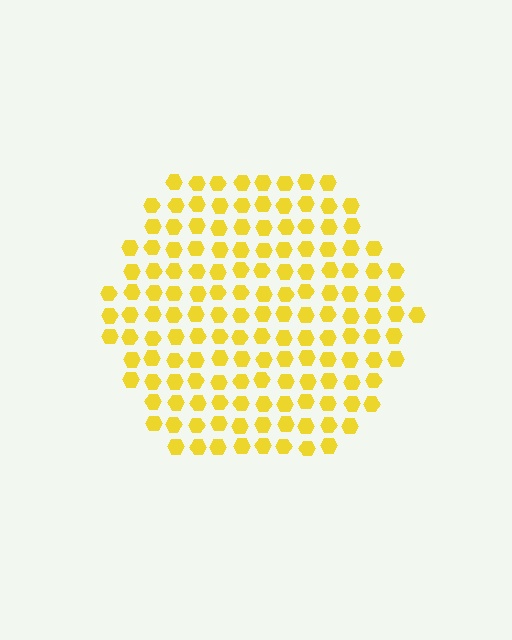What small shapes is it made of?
It is made of small hexagons.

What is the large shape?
The large shape is a hexagon.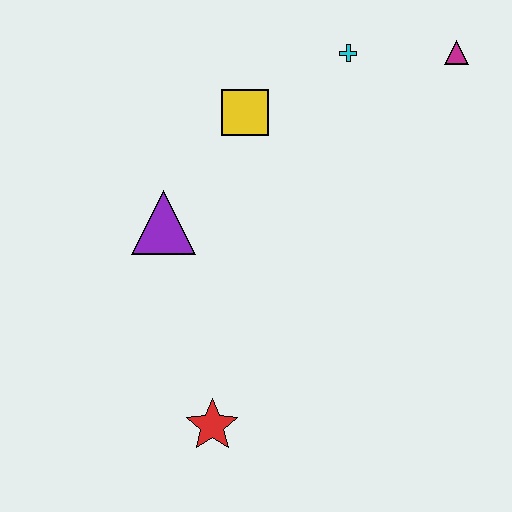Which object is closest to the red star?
The purple triangle is closest to the red star.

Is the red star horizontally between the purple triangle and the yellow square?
Yes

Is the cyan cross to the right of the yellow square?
Yes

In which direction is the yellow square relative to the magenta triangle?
The yellow square is to the left of the magenta triangle.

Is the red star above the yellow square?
No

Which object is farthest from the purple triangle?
The magenta triangle is farthest from the purple triangle.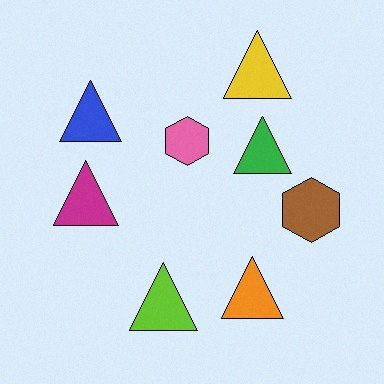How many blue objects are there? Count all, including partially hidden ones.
There is 1 blue object.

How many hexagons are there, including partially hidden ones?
There are 2 hexagons.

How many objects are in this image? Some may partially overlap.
There are 8 objects.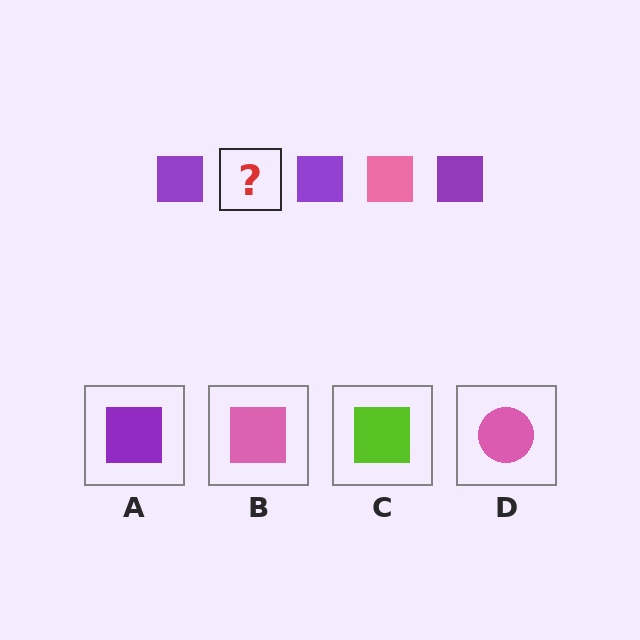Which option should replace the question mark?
Option B.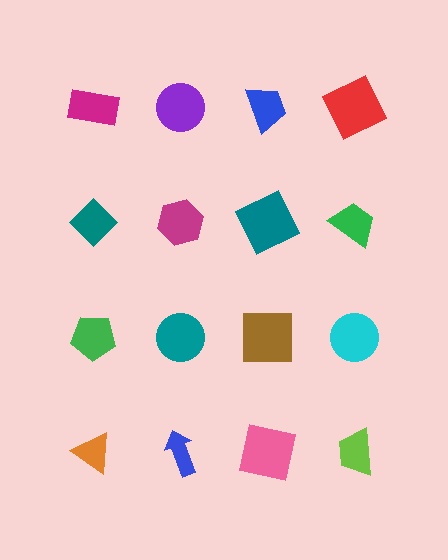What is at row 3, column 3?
A brown square.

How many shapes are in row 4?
4 shapes.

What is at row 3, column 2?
A teal circle.